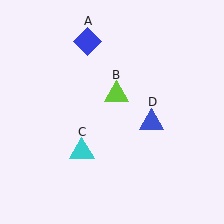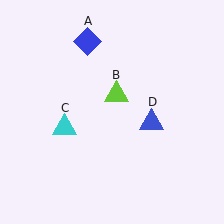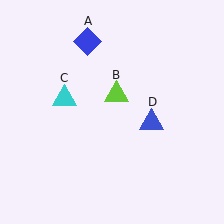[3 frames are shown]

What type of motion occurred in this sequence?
The cyan triangle (object C) rotated clockwise around the center of the scene.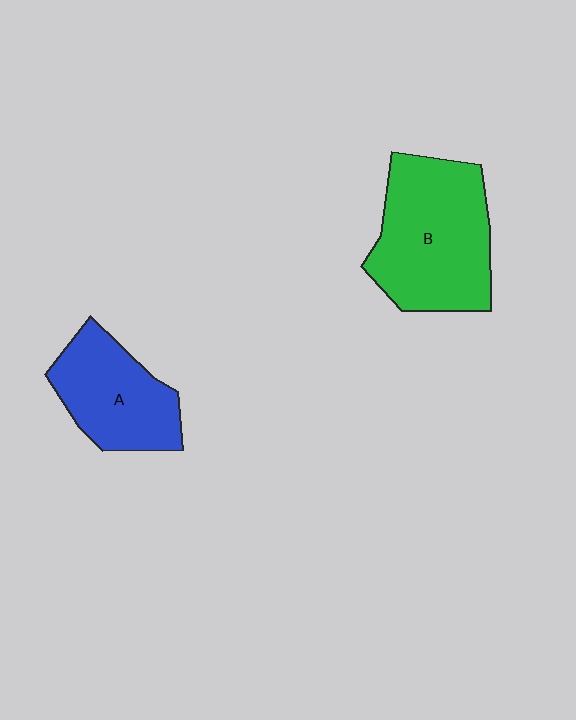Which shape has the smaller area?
Shape A (blue).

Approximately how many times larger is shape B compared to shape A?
Approximately 1.5 times.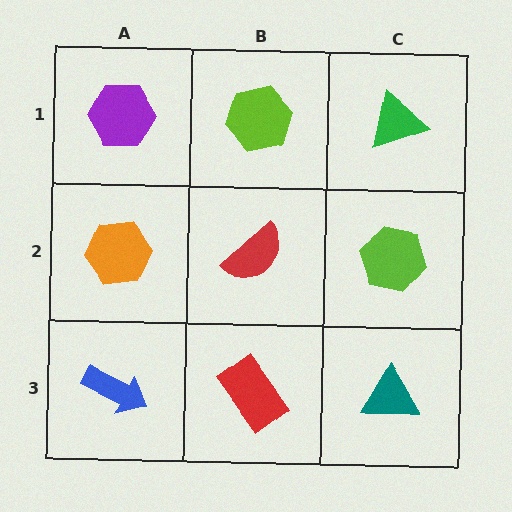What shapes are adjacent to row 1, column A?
An orange hexagon (row 2, column A), a lime hexagon (row 1, column B).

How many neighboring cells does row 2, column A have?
3.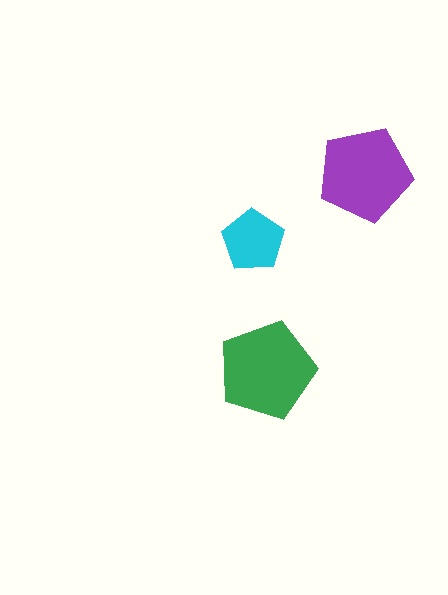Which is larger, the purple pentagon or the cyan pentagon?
The purple one.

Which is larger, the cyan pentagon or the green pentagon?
The green one.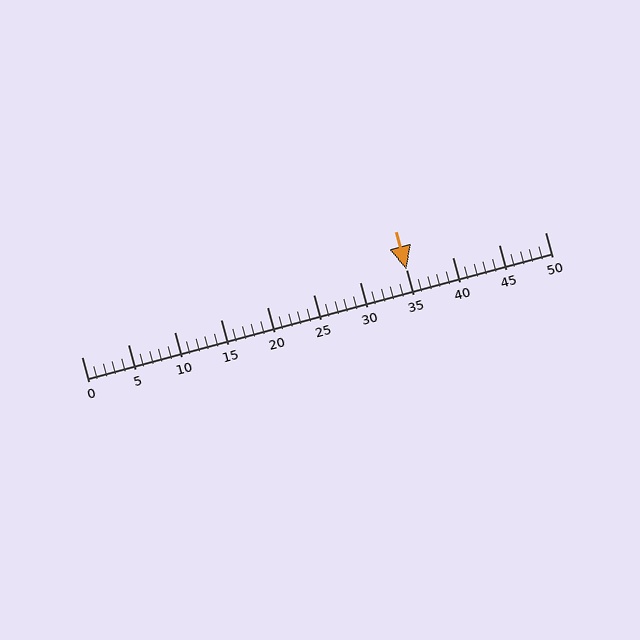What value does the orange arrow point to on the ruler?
The orange arrow points to approximately 35.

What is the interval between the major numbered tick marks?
The major tick marks are spaced 5 units apart.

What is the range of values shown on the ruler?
The ruler shows values from 0 to 50.